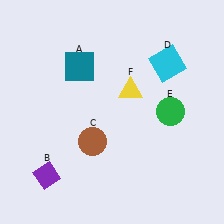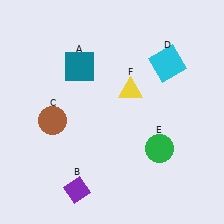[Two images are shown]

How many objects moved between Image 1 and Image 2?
3 objects moved between the two images.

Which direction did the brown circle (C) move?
The brown circle (C) moved left.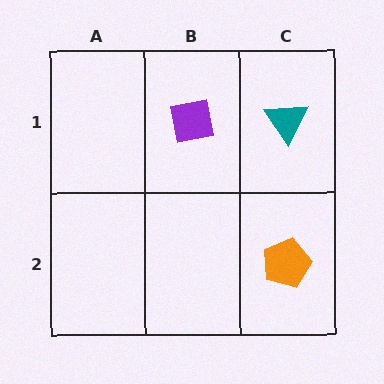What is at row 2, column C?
An orange pentagon.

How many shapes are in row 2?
1 shape.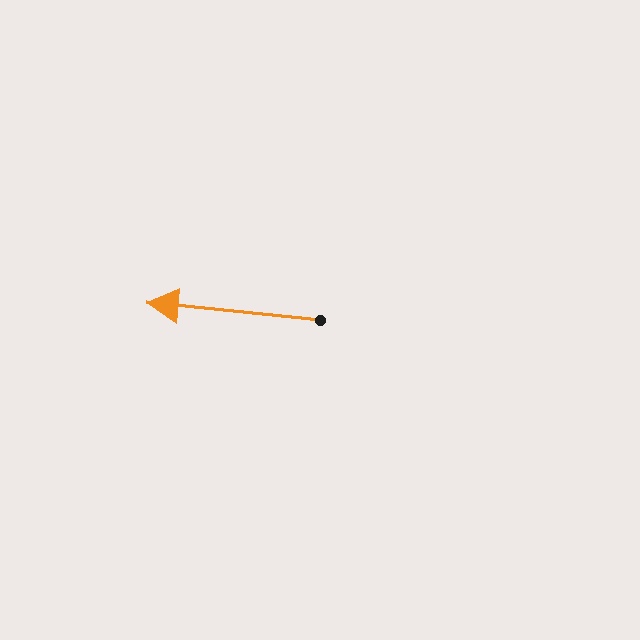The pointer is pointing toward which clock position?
Roughly 9 o'clock.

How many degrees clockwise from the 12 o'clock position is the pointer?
Approximately 276 degrees.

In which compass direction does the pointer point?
West.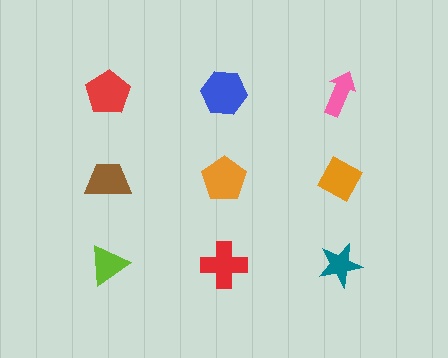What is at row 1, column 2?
A blue hexagon.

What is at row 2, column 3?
An orange diamond.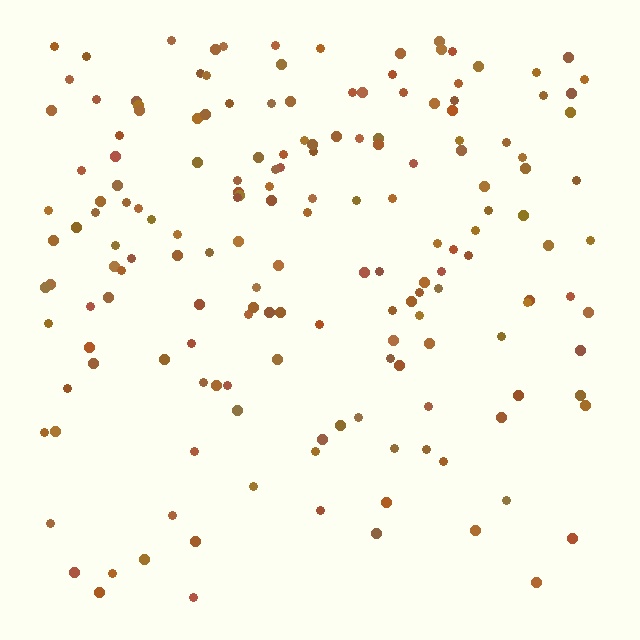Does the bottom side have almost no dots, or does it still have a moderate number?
Still a moderate number, just noticeably fewer than the top.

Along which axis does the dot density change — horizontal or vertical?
Vertical.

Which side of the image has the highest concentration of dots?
The top.